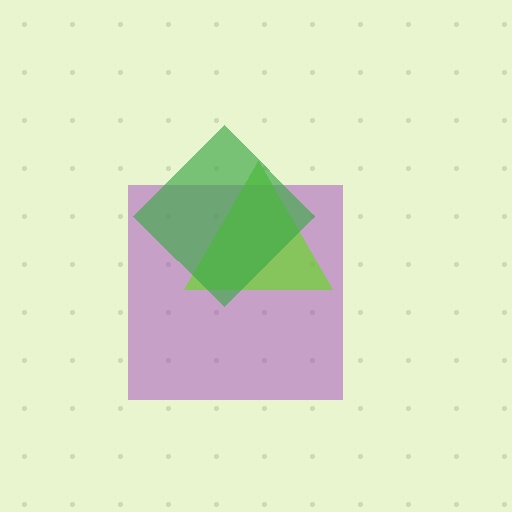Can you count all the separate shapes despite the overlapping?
Yes, there are 3 separate shapes.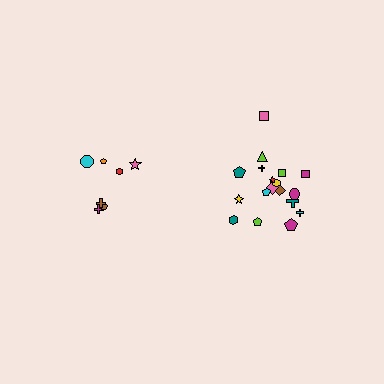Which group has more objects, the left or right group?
The right group.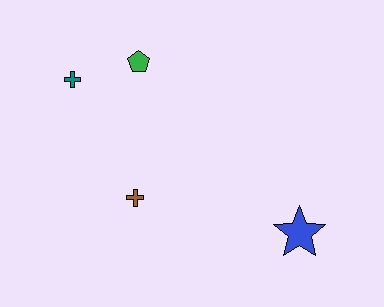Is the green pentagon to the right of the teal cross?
Yes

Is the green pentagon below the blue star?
No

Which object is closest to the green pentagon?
The teal cross is closest to the green pentagon.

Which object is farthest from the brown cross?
The blue star is farthest from the brown cross.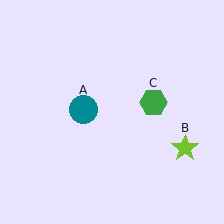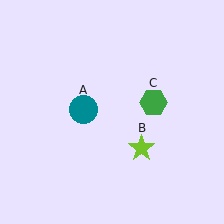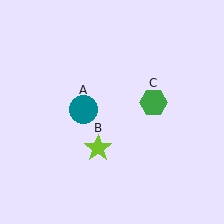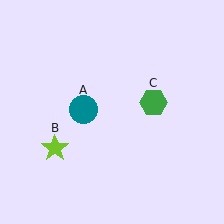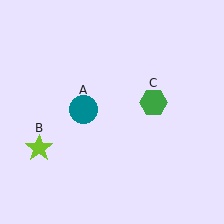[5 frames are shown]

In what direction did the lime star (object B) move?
The lime star (object B) moved left.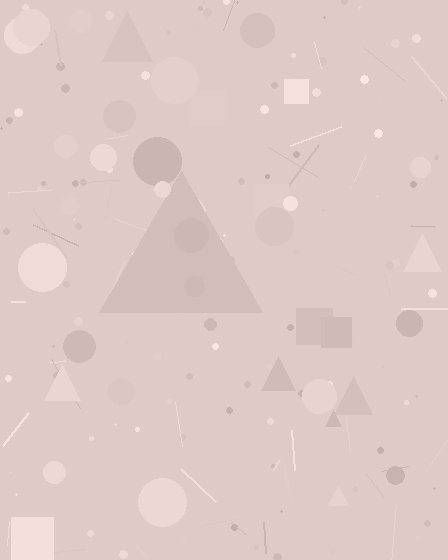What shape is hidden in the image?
A triangle is hidden in the image.